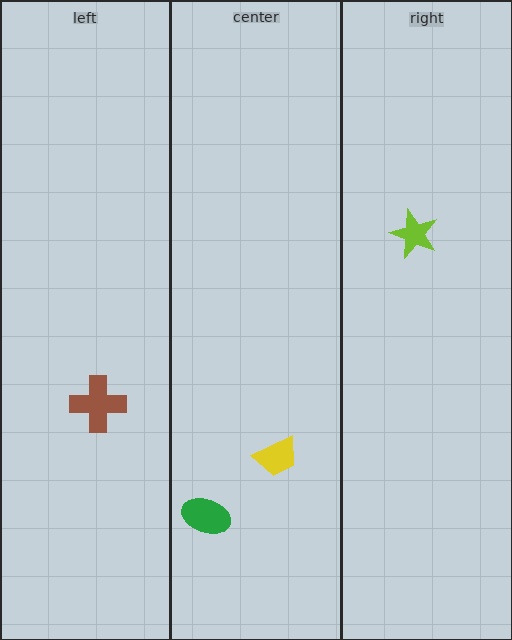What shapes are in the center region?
The green ellipse, the yellow trapezoid.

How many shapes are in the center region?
2.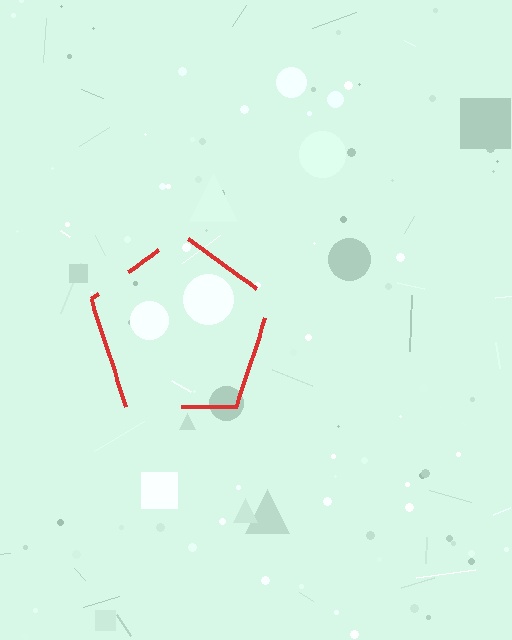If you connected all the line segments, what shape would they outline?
They would outline a pentagon.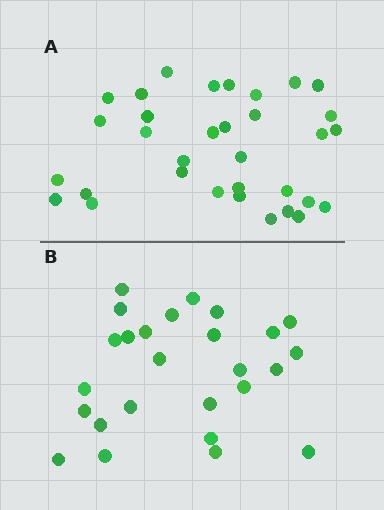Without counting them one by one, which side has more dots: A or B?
Region A (the top region) has more dots.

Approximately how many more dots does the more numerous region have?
Region A has roughly 8 or so more dots than region B.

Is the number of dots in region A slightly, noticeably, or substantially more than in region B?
Region A has noticeably more, but not dramatically so. The ratio is roughly 1.3 to 1.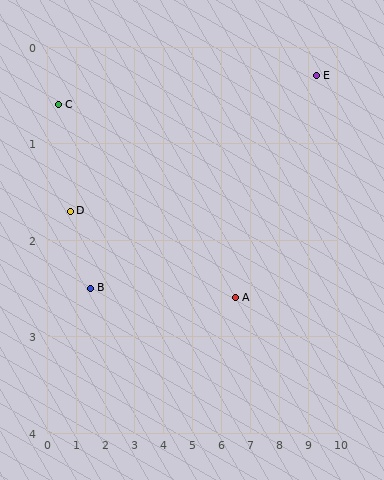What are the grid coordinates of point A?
Point A is at approximately (6.5, 2.6).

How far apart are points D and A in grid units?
Points D and A are about 5.8 grid units apart.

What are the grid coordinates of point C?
Point C is at approximately (0.4, 0.6).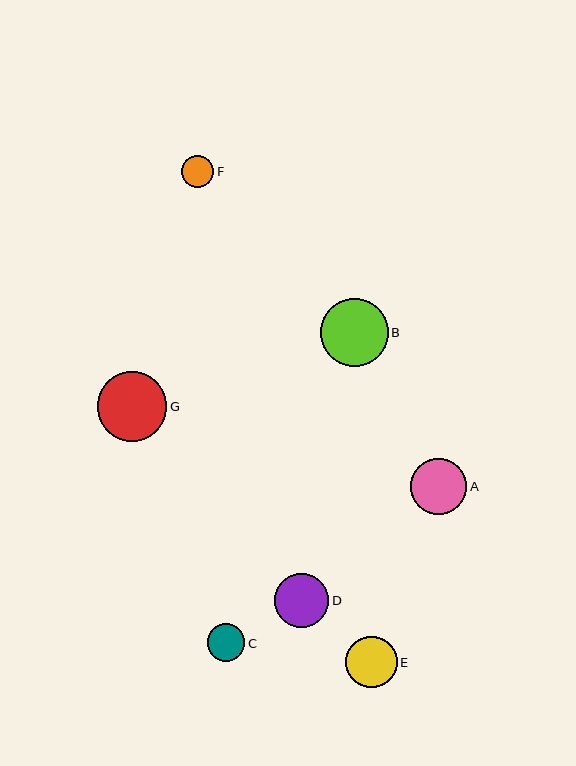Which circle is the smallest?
Circle F is the smallest with a size of approximately 32 pixels.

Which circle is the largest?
Circle G is the largest with a size of approximately 70 pixels.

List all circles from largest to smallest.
From largest to smallest: G, B, A, D, E, C, F.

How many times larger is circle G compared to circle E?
Circle G is approximately 1.4 times the size of circle E.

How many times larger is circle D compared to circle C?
Circle D is approximately 1.4 times the size of circle C.